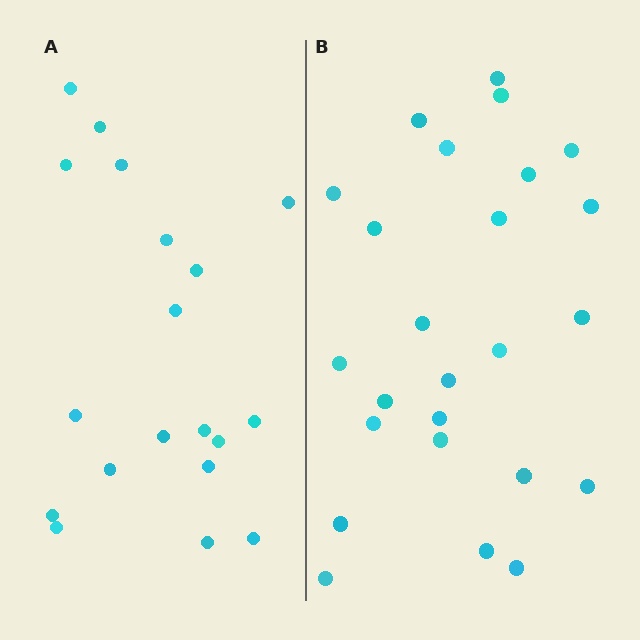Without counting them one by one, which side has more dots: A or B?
Region B (the right region) has more dots.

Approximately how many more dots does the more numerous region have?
Region B has about 6 more dots than region A.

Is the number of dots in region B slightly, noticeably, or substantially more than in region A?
Region B has noticeably more, but not dramatically so. The ratio is roughly 1.3 to 1.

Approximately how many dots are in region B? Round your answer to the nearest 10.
About 20 dots. (The exact count is 25, which rounds to 20.)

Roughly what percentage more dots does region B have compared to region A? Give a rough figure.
About 30% more.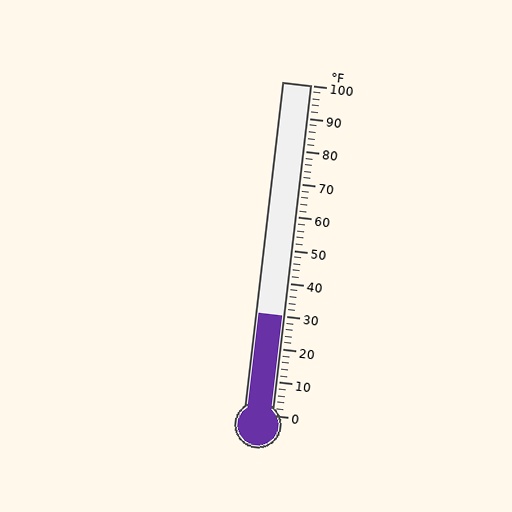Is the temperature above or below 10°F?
The temperature is above 10°F.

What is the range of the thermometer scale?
The thermometer scale ranges from 0°F to 100°F.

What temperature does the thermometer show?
The thermometer shows approximately 30°F.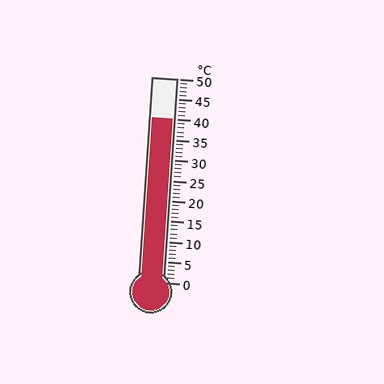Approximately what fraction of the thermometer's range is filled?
The thermometer is filled to approximately 80% of its range.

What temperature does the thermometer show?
The thermometer shows approximately 40°C.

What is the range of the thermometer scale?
The thermometer scale ranges from 0°C to 50°C.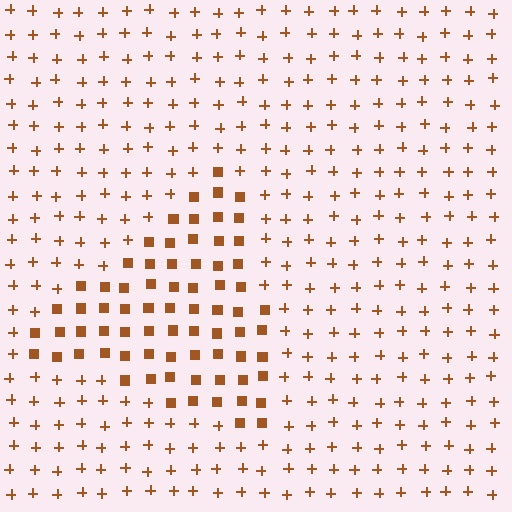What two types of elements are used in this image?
The image uses squares inside the triangle region and plus signs outside it.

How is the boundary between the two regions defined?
The boundary is defined by a change in element shape: squares inside vs. plus signs outside. All elements share the same color and spacing.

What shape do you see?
I see a triangle.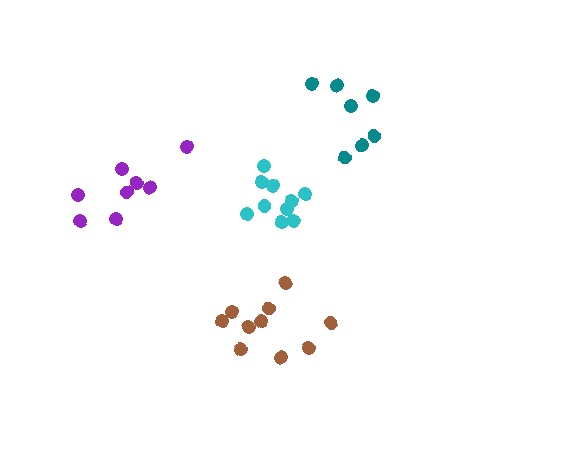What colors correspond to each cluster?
The clusters are colored: teal, purple, brown, cyan.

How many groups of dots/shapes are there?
There are 4 groups.